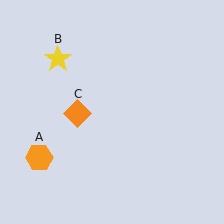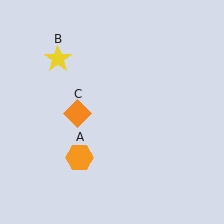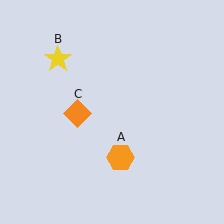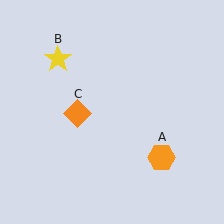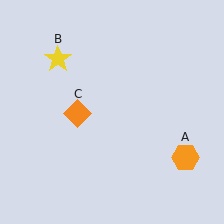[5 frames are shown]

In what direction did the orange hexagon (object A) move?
The orange hexagon (object A) moved right.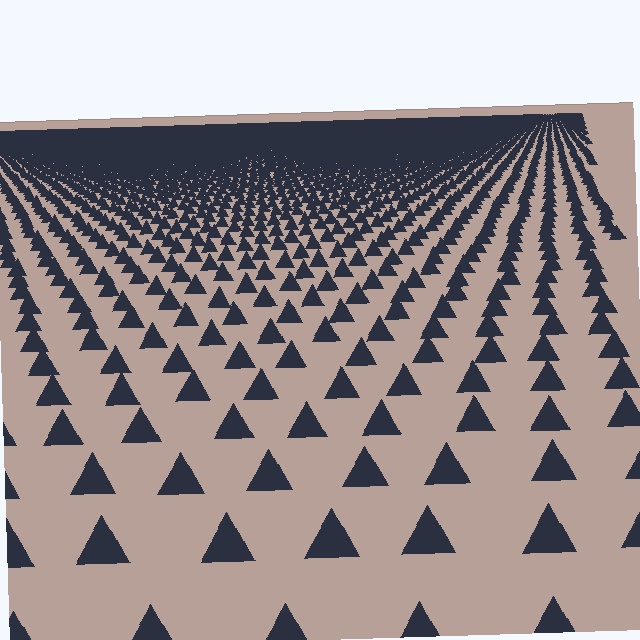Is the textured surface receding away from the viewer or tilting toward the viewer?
The surface is receding away from the viewer. Texture elements get smaller and denser toward the top.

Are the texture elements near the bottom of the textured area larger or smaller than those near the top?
Larger. Near the bottom, elements are closer to the viewer and appear at a bigger on-screen size.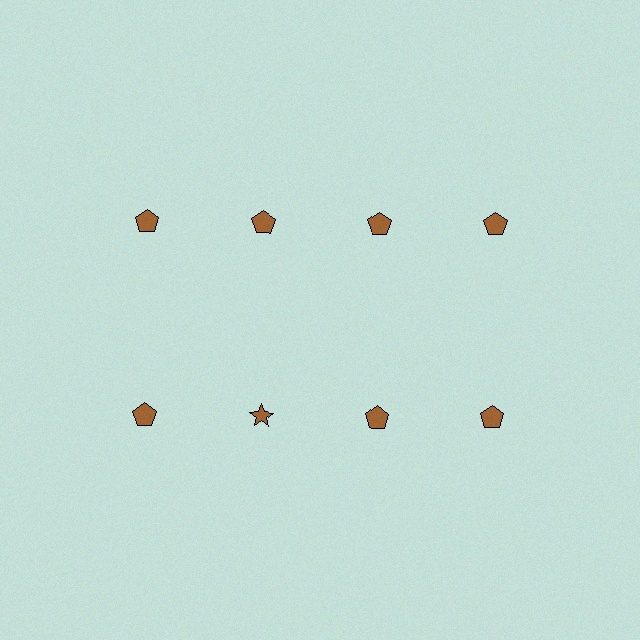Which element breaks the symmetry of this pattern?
The brown star in the second row, second from left column breaks the symmetry. All other shapes are brown pentagons.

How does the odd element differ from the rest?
It has a different shape: star instead of pentagon.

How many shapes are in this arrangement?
There are 8 shapes arranged in a grid pattern.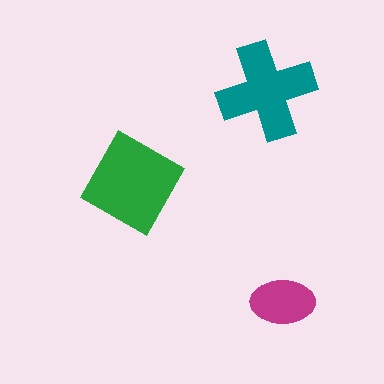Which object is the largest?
The green diamond.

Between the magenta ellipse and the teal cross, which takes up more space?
The teal cross.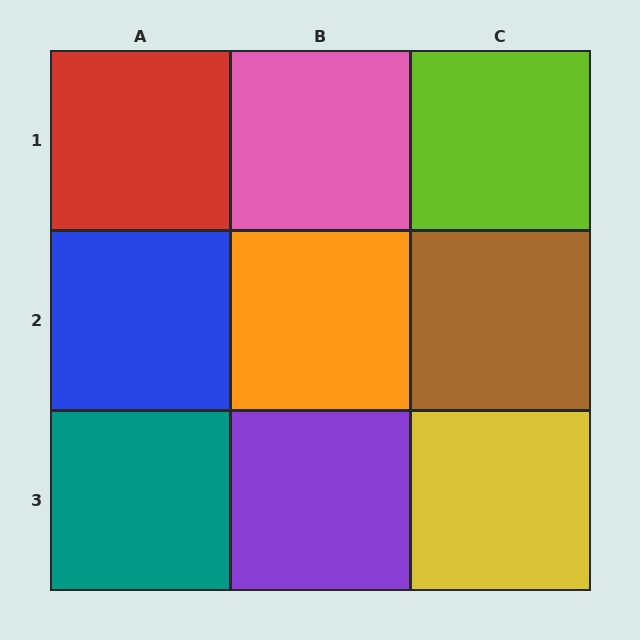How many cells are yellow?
1 cell is yellow.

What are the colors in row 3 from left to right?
Teal, purple, yellow.